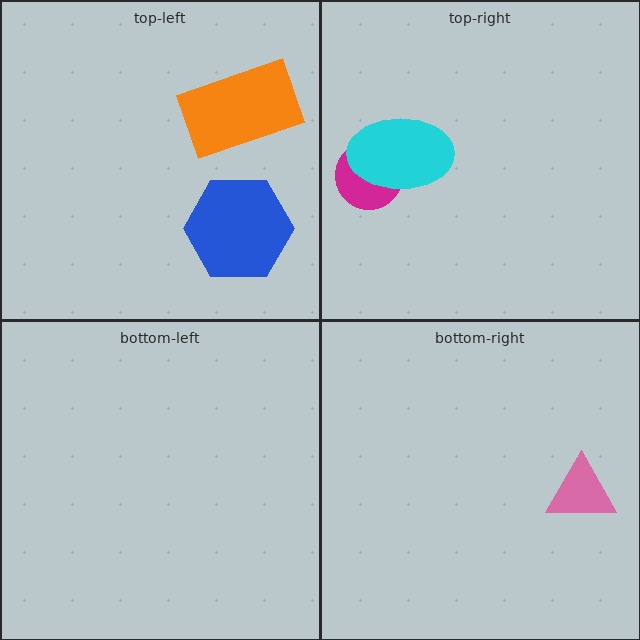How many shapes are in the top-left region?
2.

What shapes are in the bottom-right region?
The pink triangle.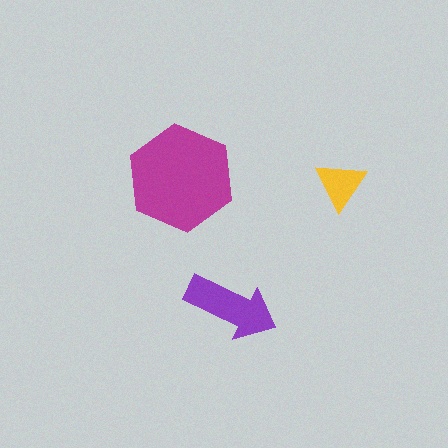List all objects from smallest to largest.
The yellow triangle, the purple arrow, the magenta hexagon.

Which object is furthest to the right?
The yellow triangle is rightmost.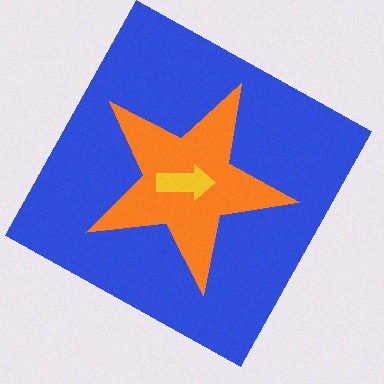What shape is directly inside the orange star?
The yellow arrow.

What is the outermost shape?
The blue square.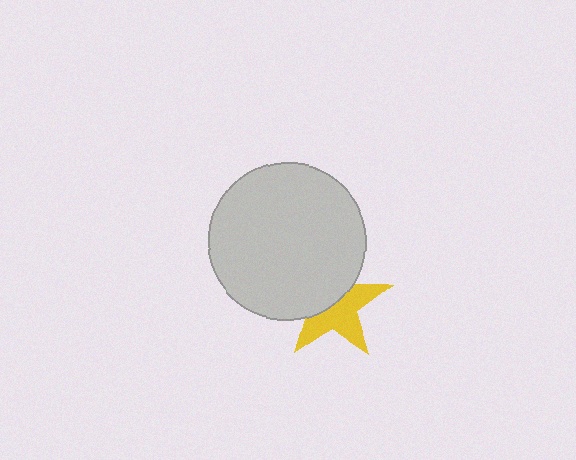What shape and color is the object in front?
The object in front is a light gray circle.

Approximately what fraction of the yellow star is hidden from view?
Roughly 47% of the yellow star is hidden behind the light gray circle.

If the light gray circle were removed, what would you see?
You would see the complete yellow star.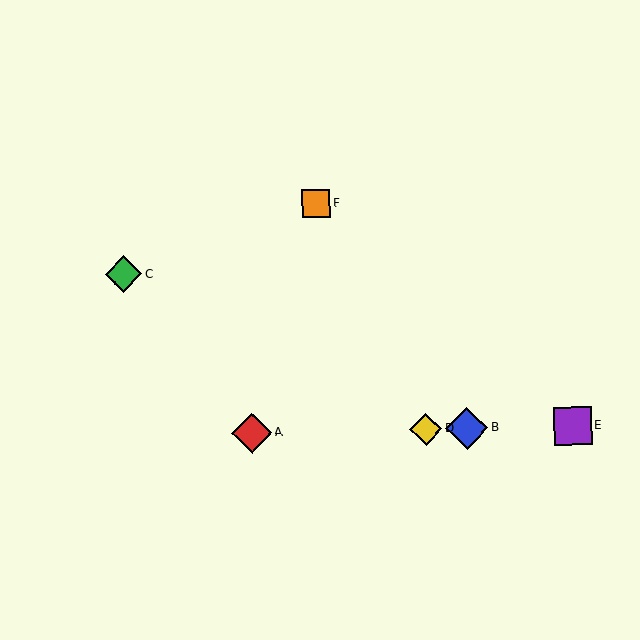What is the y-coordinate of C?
Object C is at y≈274.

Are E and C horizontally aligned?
No, E is at y≈426 and C is at y≈274.